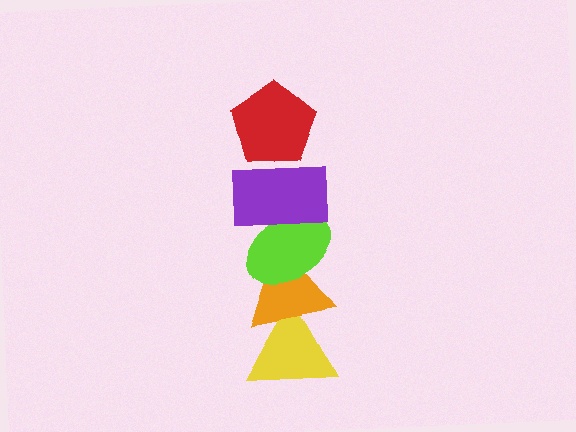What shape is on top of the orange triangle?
The lime ellipse is on top of the orange triangle.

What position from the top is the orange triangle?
The orange triangle is 4th from the top.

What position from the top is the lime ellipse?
The lime ellipse is 3rd from the top.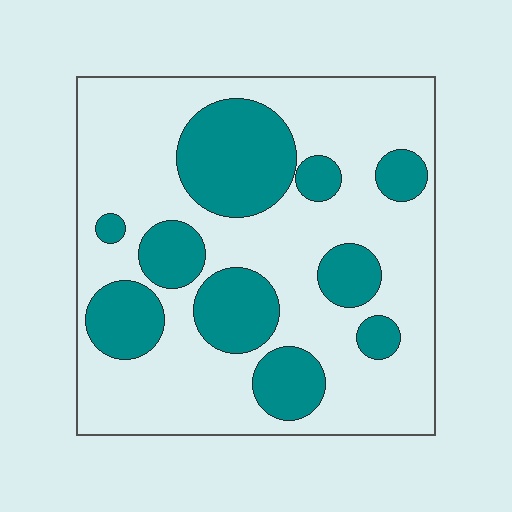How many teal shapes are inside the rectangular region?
10.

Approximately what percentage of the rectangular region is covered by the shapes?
Approximately 30%.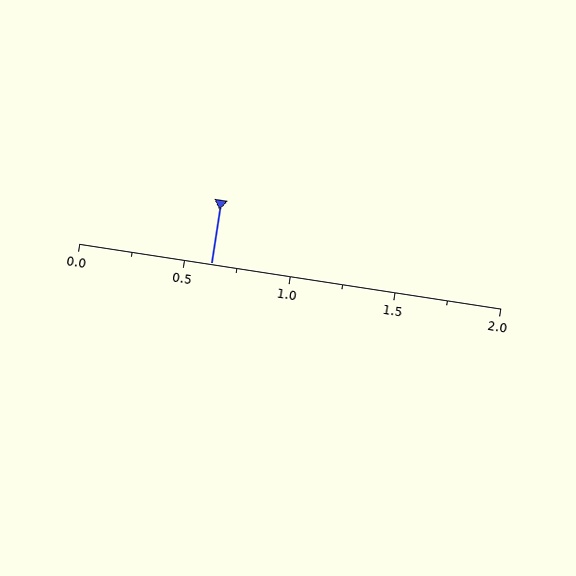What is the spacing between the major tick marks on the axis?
The major ticks are spaced 0.5 apart.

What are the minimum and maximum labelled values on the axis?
The axis runs from 0.0 to 2.0.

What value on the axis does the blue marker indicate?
The marker indicates approximately 0.62.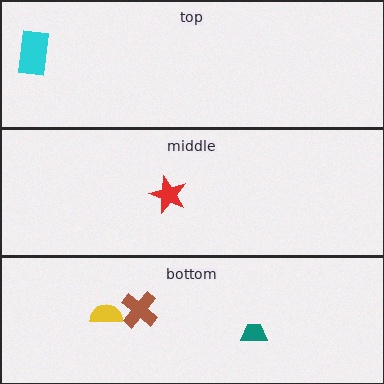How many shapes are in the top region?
1.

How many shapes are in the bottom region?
3.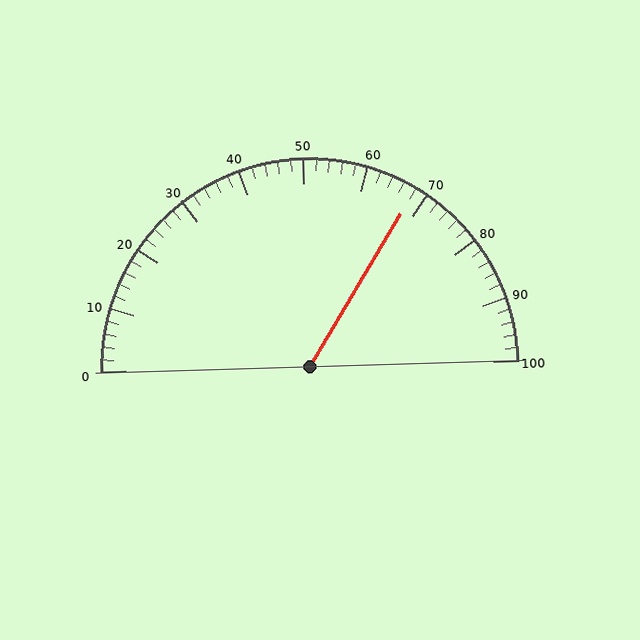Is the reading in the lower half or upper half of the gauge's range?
The reading is in the upper half of the range (0 to 100).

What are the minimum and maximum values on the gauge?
The gauge ranges from 0 to 100.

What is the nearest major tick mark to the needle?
The nearest major tick mark is 70.